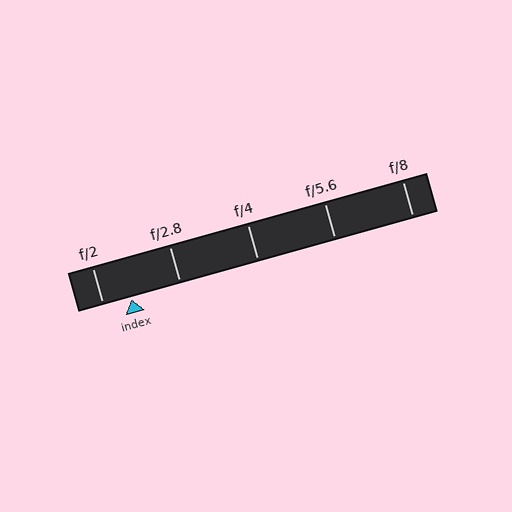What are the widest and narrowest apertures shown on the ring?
The widest aperture shown is f/2 and the narrowest is f/8.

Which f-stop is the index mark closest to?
The index mark is closest to f/2.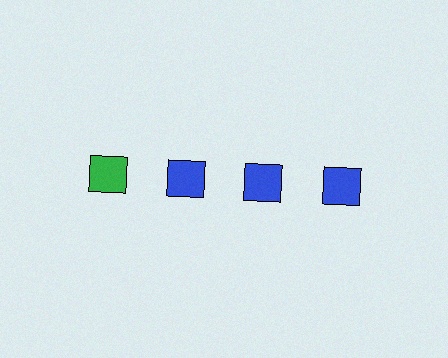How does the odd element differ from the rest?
It has a different color: green instead of blue.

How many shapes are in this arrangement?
There are 4 shapes arranged in a grid pattern.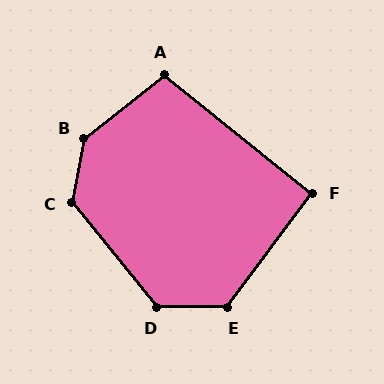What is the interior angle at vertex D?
Approximately 129 degrees (obtuse).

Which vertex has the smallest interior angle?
F, at approximately 92 degrees.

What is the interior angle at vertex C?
Approximately 130 degrees (obtuse).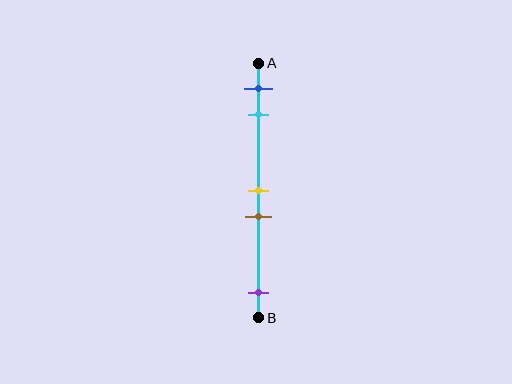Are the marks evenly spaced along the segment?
No, the marks are not evenly spaced.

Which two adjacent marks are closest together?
The yellow and brown marks are the closest adjacent pair.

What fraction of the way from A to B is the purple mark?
The purple mark is approximately 90% (0.9) of the way from A to B.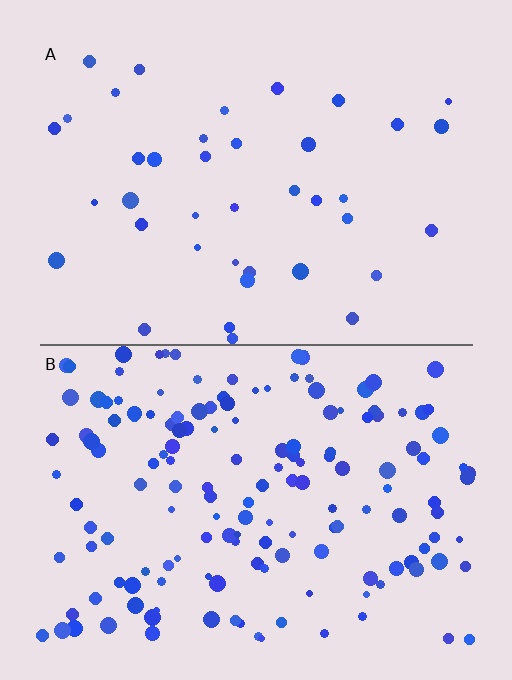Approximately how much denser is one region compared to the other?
Approximately 4.0× — region B over region A.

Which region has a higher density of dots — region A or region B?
B (the bottom).